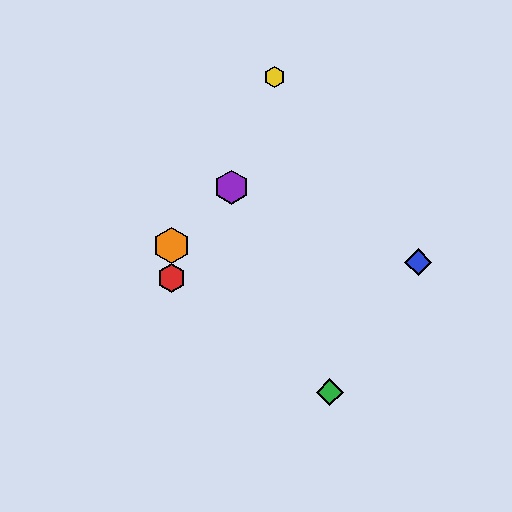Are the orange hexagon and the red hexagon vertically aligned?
Yes, both are at x≈172.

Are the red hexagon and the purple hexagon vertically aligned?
No, the red hexagon is at x≈172 and the purple hexagon is at x≈232.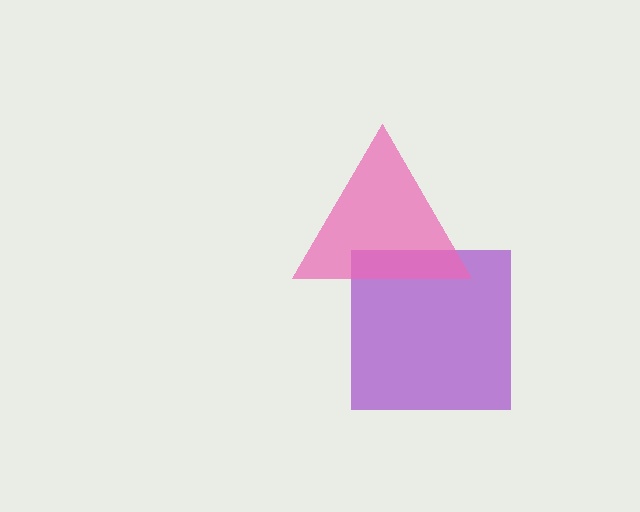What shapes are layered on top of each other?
The layered shapes are: a purple square, a pink triangle.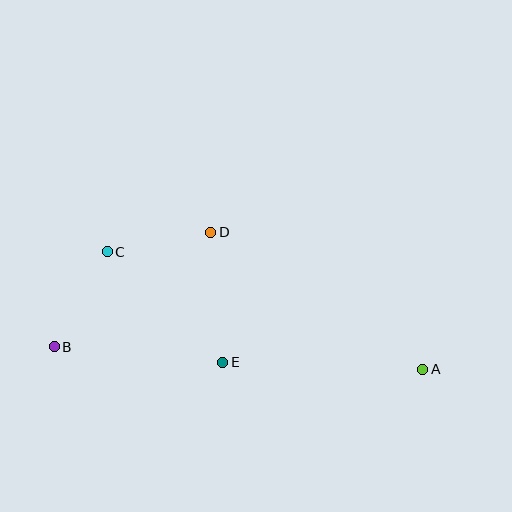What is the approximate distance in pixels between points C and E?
The distance between C and E is approximately 159 pixels.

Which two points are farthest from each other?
Points A and B are farthest from each other.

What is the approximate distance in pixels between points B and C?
The distance between B and C is approximately 109 pixels.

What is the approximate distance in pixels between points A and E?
The distance between A and E is approximately 200 pixels.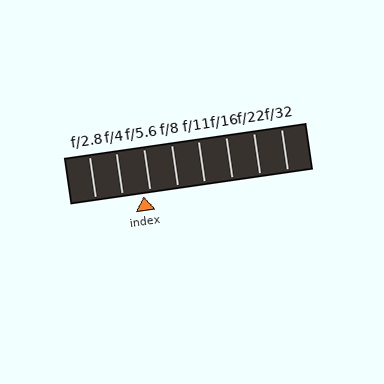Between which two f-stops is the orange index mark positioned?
The index mark is between f/4 and f/5.6.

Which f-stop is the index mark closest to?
The index mark is closest to f/5.6.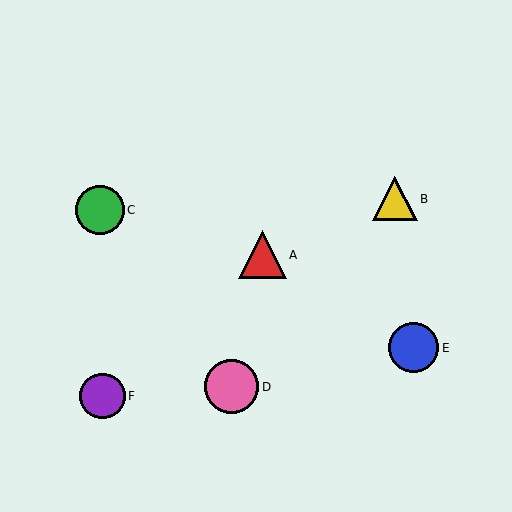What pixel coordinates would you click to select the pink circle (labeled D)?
Click at (232, 387) to select the pink circle D.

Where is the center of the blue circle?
The center of the blue circle is at (413, 348).